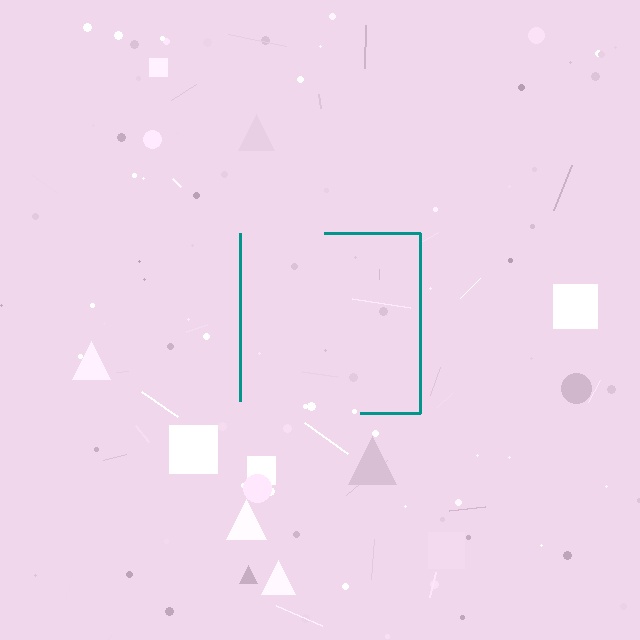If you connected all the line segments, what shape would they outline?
They would outline a square.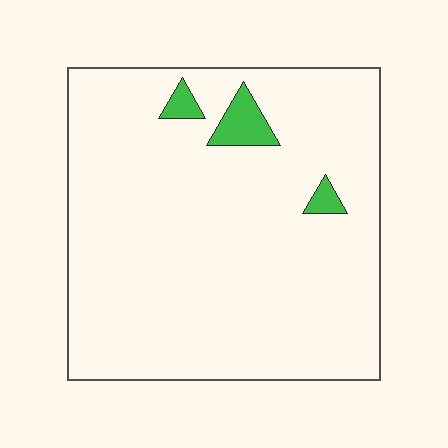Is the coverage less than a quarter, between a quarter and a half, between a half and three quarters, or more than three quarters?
Less than a quarter.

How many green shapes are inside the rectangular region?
3.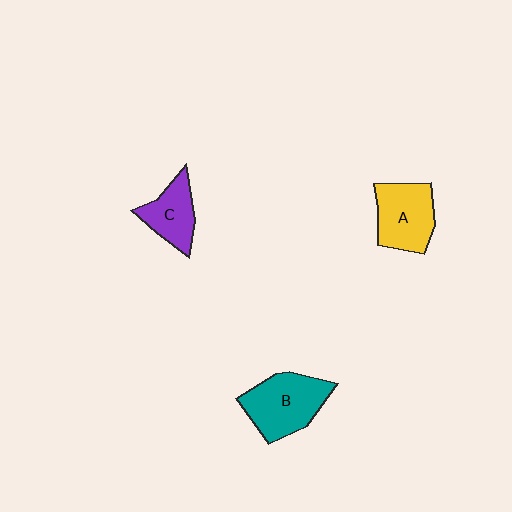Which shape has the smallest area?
Shape C (purple).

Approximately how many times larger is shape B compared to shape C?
Approximately 1.5 times.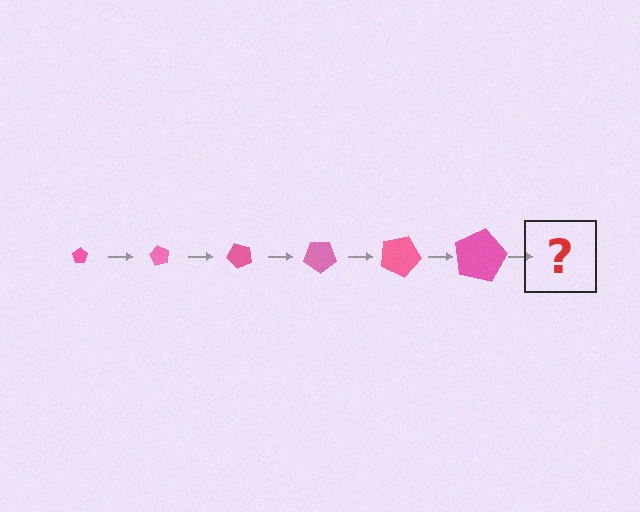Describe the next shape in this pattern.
It should be a pentagon, larger than the previous one and rotated 360 degrees from the start.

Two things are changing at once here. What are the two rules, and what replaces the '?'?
The two rules are that the pentagon grows larger each step and it rotates 60 degrees each step. The '?' should be a pentagon, larger than the previous one and rotated 360 degrees from the start.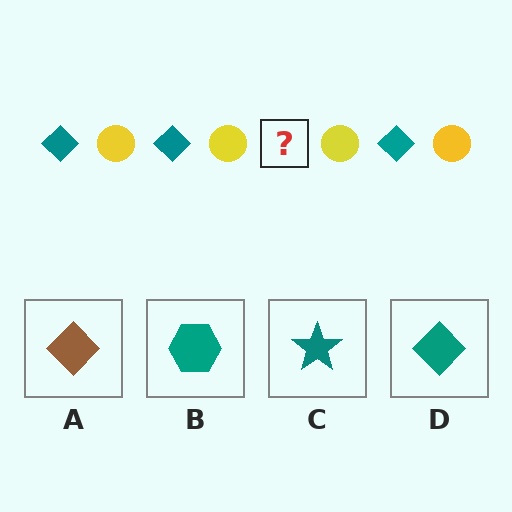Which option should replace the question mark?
Option D.